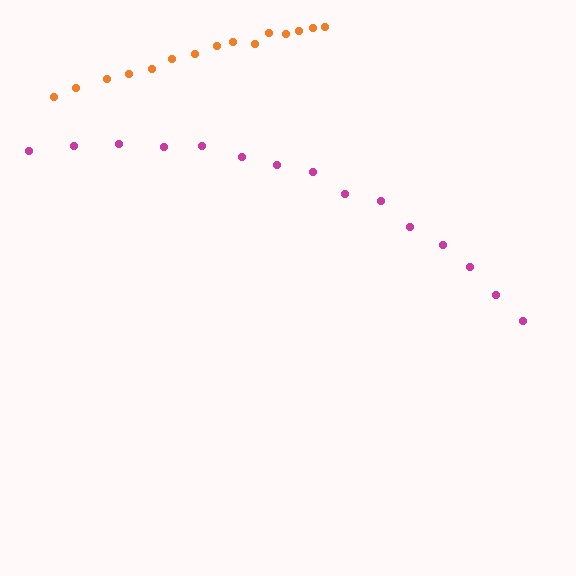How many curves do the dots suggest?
There are 2 distinct paths.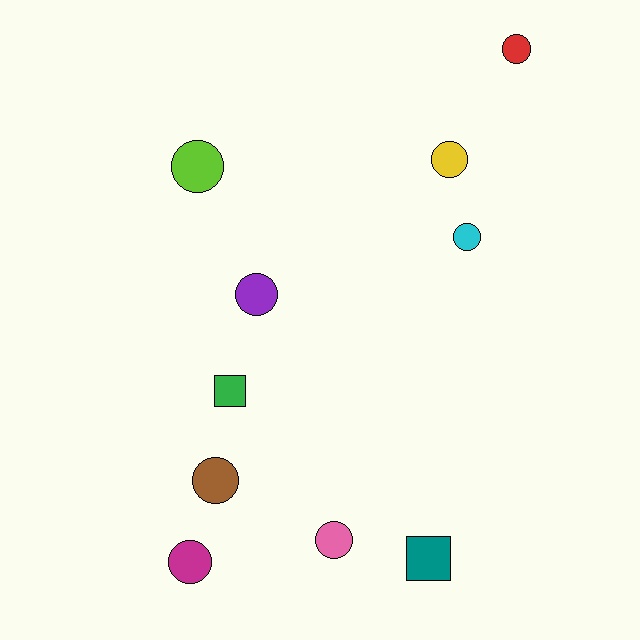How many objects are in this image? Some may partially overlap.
There are 10 objects.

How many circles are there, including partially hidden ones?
There are 8 circles.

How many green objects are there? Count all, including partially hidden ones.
There is 1 green object.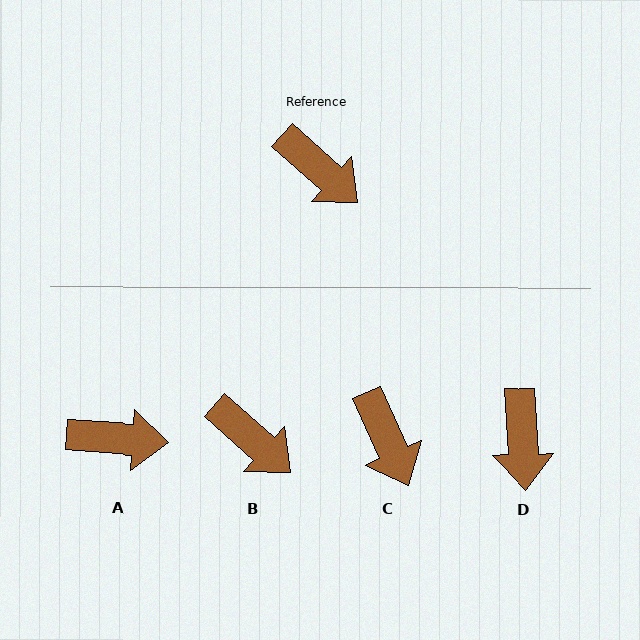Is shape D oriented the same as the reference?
No, it is off by about 45 degrees.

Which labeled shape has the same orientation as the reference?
B.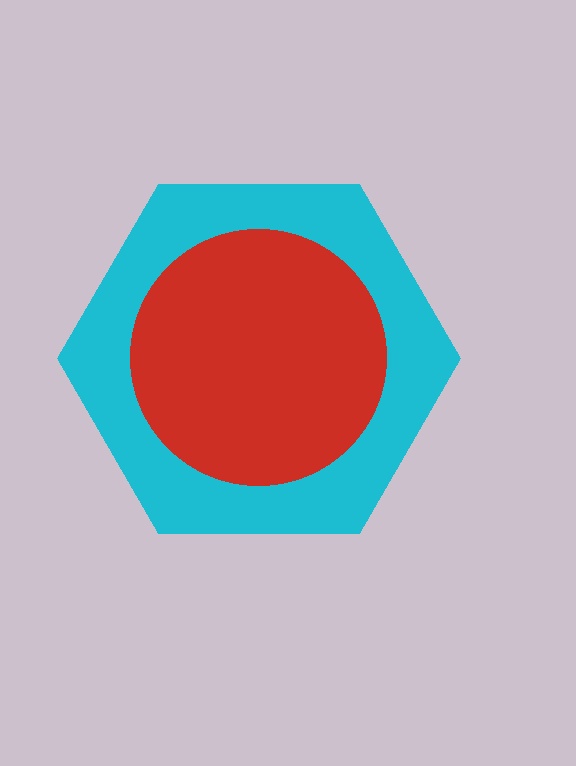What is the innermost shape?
The red circle.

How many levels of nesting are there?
2.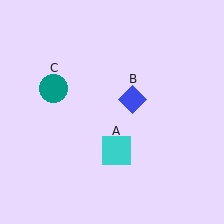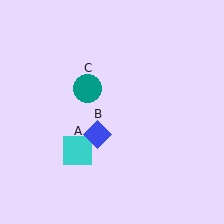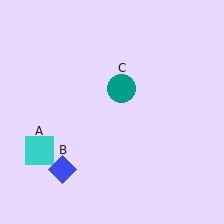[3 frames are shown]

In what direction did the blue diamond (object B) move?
The blue diamond (object B) moved down and to the left.